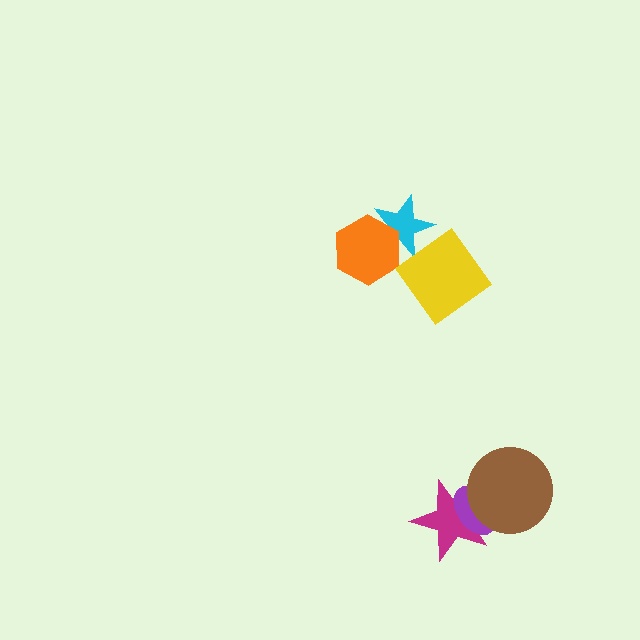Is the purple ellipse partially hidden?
Yes, it is partially covered by another shape.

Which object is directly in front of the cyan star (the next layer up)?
The orange hexagon is directly in front of the cyan star.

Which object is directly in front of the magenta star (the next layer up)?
The purple ellipse is directly in front of the magenta star.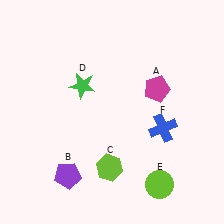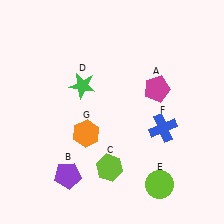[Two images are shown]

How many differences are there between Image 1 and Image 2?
There is 1 difference between the two images.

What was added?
An orange hexagon (G) was added in Image 2.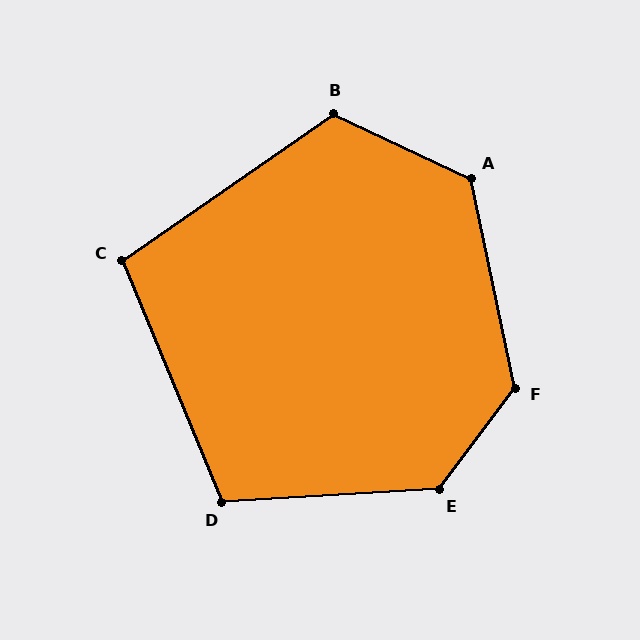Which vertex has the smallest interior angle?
C, at approximately 102 degrees.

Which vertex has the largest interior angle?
F, at approximately 131 degrees.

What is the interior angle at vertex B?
Approximately 120 degrees (obtuse).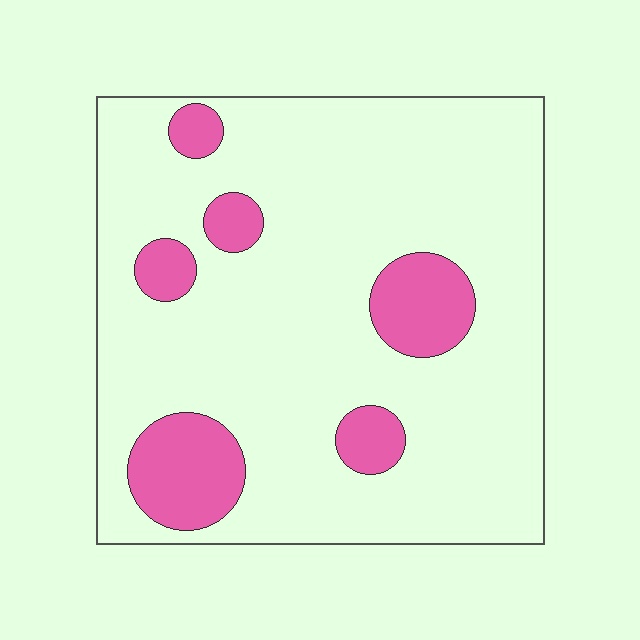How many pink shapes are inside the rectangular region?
6.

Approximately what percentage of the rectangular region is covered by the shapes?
Approximately 15%.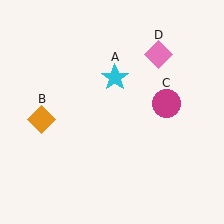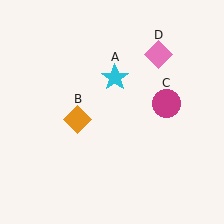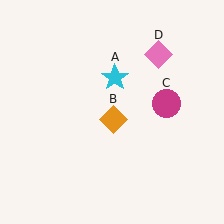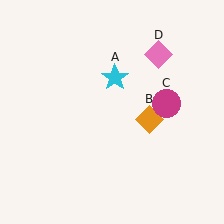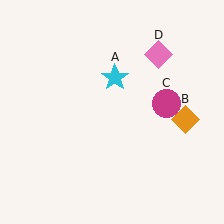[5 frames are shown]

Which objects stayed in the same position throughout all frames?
Cyan star (object A) and magenta circle (object C) and pink diamond (object D) remained stationary.